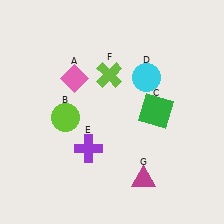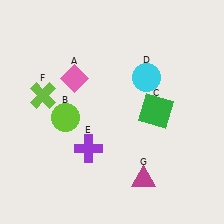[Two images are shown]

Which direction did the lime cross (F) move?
The lime cross (F) moved left.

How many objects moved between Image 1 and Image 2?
1 object moved between the two images.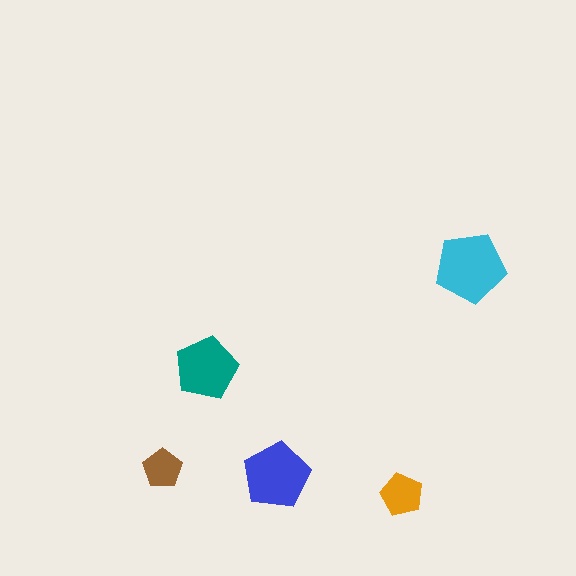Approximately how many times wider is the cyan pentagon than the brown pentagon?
About 2 times wider.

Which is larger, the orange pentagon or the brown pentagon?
The orange one.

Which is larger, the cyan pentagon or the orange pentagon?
The cyan one.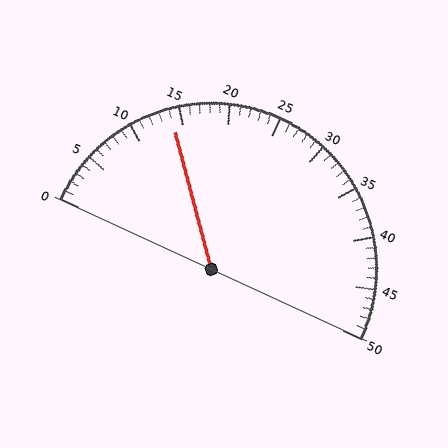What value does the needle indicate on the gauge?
The needle indicates approximately 14.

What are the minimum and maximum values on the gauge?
The gauge ranges from 0 to 50.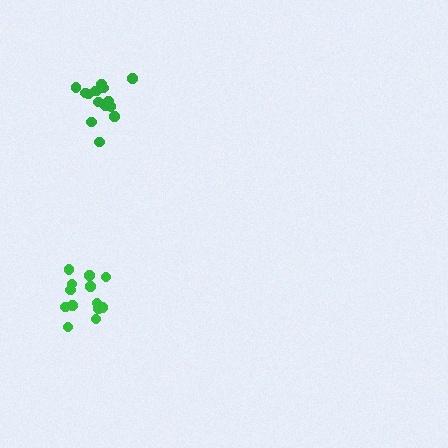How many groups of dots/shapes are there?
There are 2 groups.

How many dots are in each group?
Group 1: 13 dots, Group 2: 15 dots (28 total).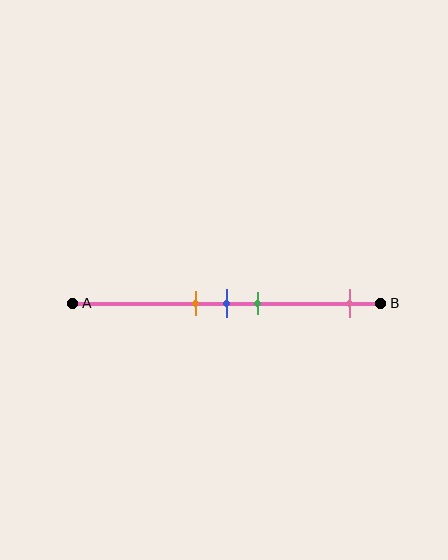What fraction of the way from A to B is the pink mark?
The pink mark is approximately 90% (0.9) of the way from A to B.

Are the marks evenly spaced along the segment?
No, the marks are not evenly spaced.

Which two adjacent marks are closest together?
The orange and blue marks are the closest adjacent pair.